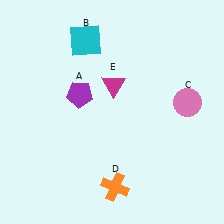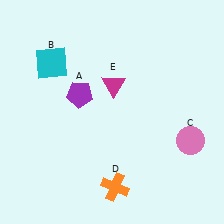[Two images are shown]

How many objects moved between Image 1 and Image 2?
2 objects moved between the two images.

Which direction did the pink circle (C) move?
The pink circle (C) moved down.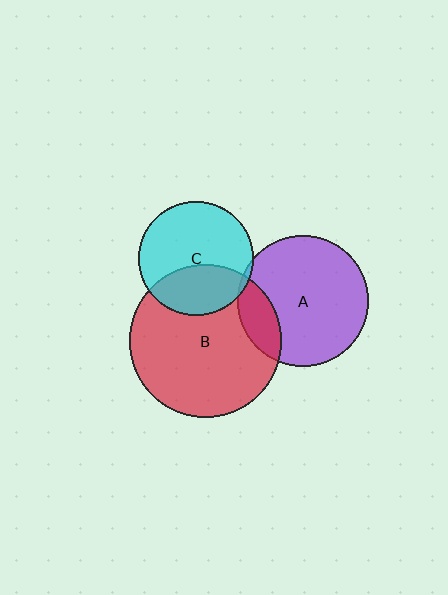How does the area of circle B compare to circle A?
Approximately 1.3 times.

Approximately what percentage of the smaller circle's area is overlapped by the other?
Approximately 5%.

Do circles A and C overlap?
Yes.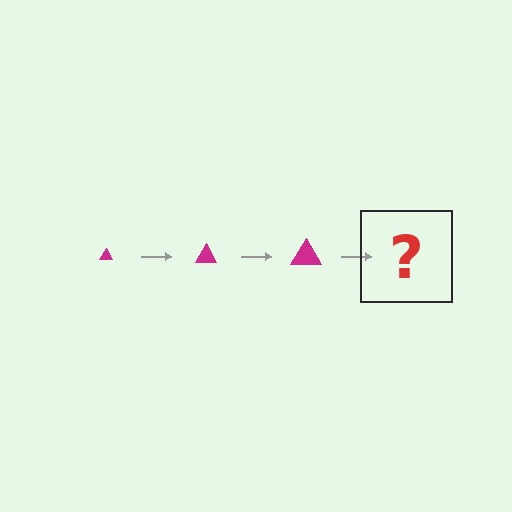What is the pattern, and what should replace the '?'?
The pattern is that the triangle gets progressively larger each step. The '?' should be a magenta triangle, larger than the previous one.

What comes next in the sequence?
The next element should be a magenta triangle, larger than the previous one.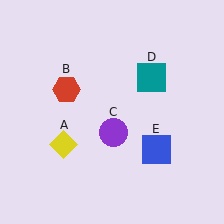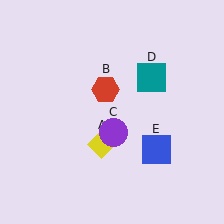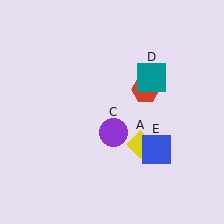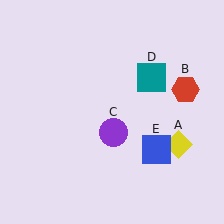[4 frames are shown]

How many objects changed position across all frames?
2 objects changed position: yellow diamond (object A), red hexagon (object B).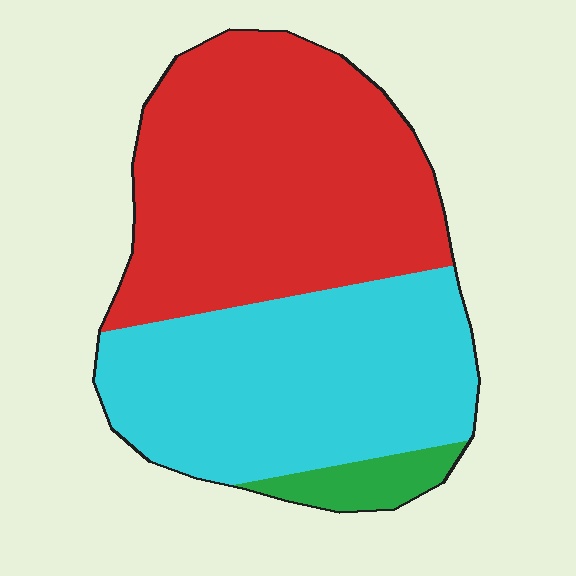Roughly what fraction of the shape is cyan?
Cyan takes up between a quarter and a half of the shape.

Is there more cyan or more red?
Red.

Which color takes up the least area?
Green, at roughly 5%.